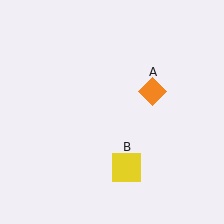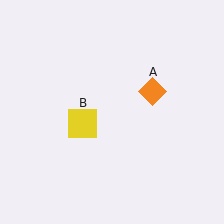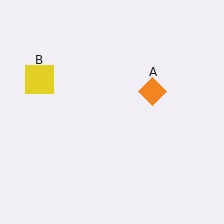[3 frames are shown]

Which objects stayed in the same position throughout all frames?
Orange diamond (object A) remained stationary.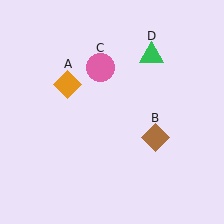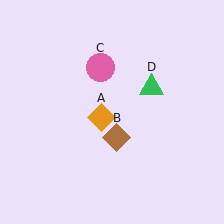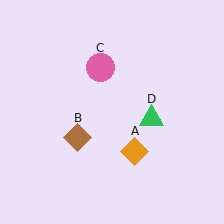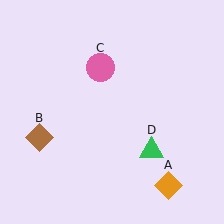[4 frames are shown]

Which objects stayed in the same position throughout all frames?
Pink circle (object C) remained stationary.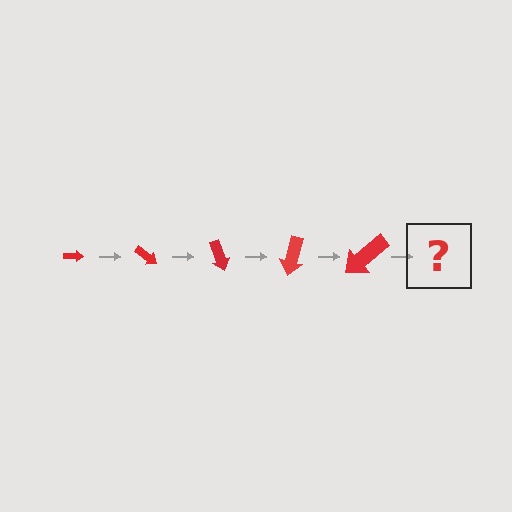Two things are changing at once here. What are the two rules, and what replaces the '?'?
The two rules are that the arrow grows larger each step and it rotates 35 degrees each step. The '?' should be an arrow, larger than the previous one and rotated 175 degrees from the start.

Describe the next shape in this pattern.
It should be an arrow, larger than the previous one and rotated 175 degrees from the start.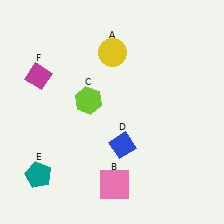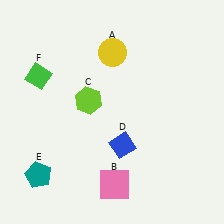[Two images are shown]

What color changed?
The diamond (F) changed from magenta in Image 1 to green in Image 2.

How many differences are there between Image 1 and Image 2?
There is 1 difference between the two images.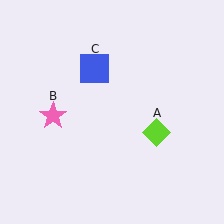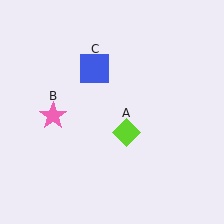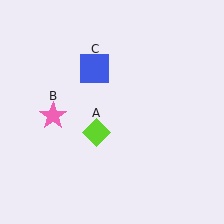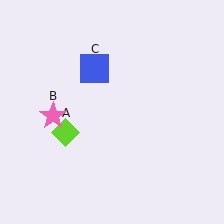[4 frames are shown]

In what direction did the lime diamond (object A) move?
The lime diamond (object A) moved left.